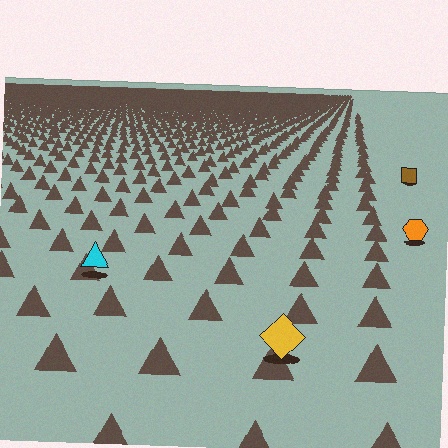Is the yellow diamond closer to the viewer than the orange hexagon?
Yes. The yellow diamond is closer — you can tell from the texture gradient: the ground texture is coarser near it.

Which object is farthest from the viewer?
The brown square is farthest from the viewer. It appears smaller and the ground texture around it is denser.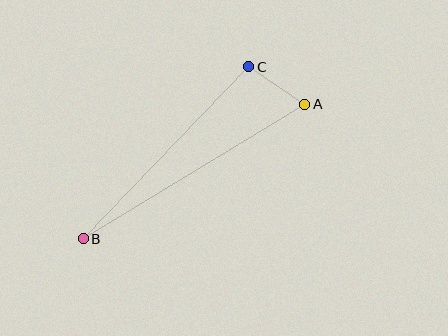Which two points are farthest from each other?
Points A and B are farthest from each other.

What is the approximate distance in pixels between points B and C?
The distance between B and C is approximately 239 pixels.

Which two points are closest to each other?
Points A and C are closest to each other.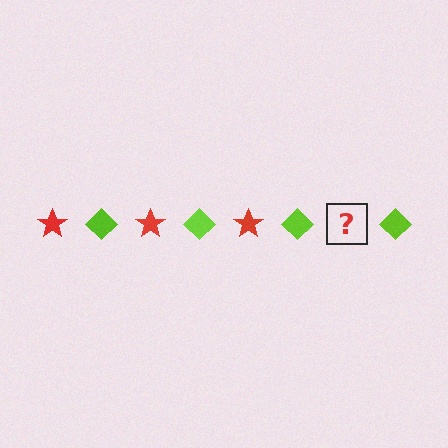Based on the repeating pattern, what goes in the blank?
The blank should be a red star.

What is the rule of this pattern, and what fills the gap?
The rule is that the pattern alternates between red star and lime diamond. The gap should be filled with a red star.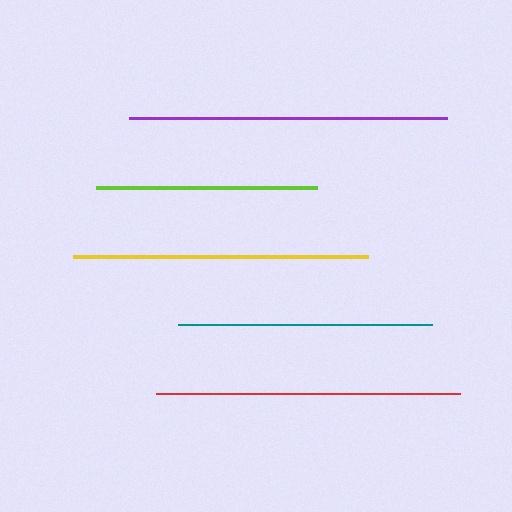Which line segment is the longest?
The purple line is the longest at approximately 318 pixels.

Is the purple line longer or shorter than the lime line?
The purple line is longer than the lime line.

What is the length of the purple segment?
The purple segment is approximately 318 pixels long.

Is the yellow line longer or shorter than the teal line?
The yellow line is longer than the teal line.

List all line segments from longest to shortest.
From longest to shortest: purple, red, yellow, teal, lime.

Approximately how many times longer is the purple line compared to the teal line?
The purple line is approximately 1.3 times the length of the teal line.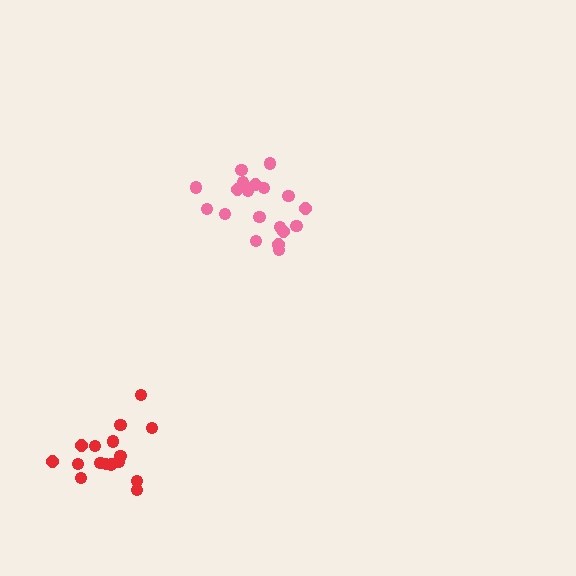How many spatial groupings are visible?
There are 2 spatial groupings.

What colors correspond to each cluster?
The clusters are colored: pink, red.